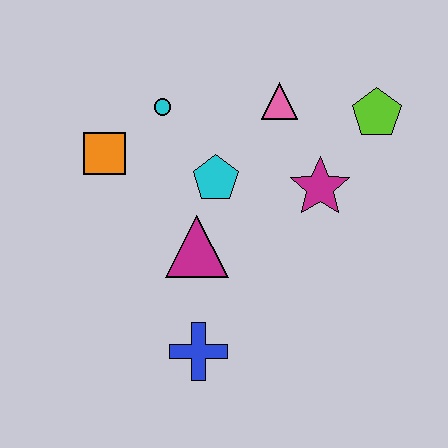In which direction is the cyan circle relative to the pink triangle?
The cyan circle is to the left of the pink triangle.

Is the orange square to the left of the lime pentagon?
Yes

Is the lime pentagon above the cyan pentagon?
Yes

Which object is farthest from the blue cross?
The lime pentagon is farthest from the blue cross.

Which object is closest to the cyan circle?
The orange square is closest to the cyan circle.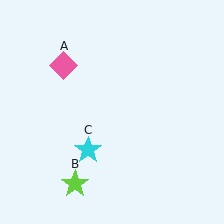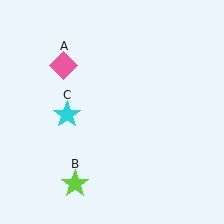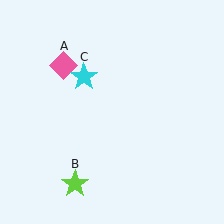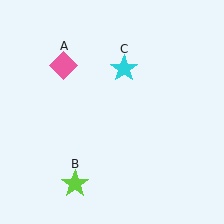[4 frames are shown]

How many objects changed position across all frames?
1 object changed position: cyan star (object C).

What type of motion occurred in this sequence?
The cyan star (object C) rotated clockwise around the center of the scene.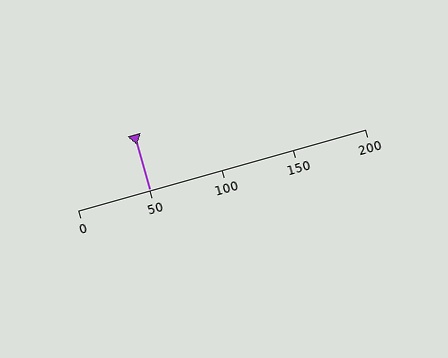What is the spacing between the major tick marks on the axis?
The major ticks are spaced 50 apart.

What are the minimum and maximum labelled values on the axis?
The axis runs from 0 to 200.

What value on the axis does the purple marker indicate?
The marker indicates approximately 50.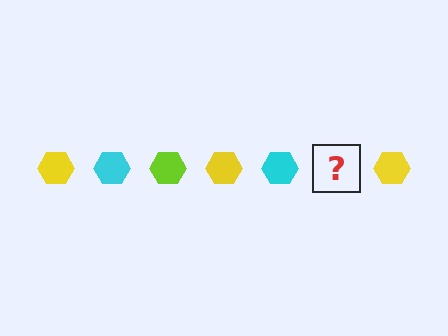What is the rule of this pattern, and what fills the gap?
The rule is that the pattern cycles through yellow, cyan, lime hexagons. The gap should be filled with a lime hexagon.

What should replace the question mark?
The question mark should be replaced with a lime hexagon.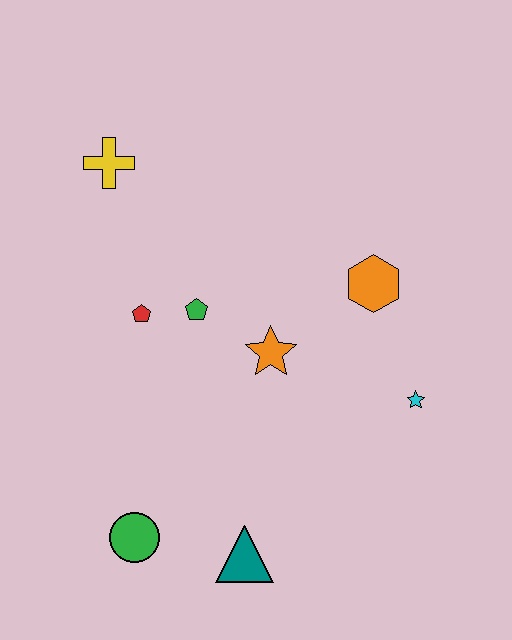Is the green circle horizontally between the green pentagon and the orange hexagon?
No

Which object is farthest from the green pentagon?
The teal triangle is farthest from the green pentagon.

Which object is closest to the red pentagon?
The green pentagon is closest to the red pentagon.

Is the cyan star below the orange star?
Yes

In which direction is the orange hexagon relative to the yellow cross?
The orange hexagon is to the right of the yellow cross.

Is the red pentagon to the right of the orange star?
No